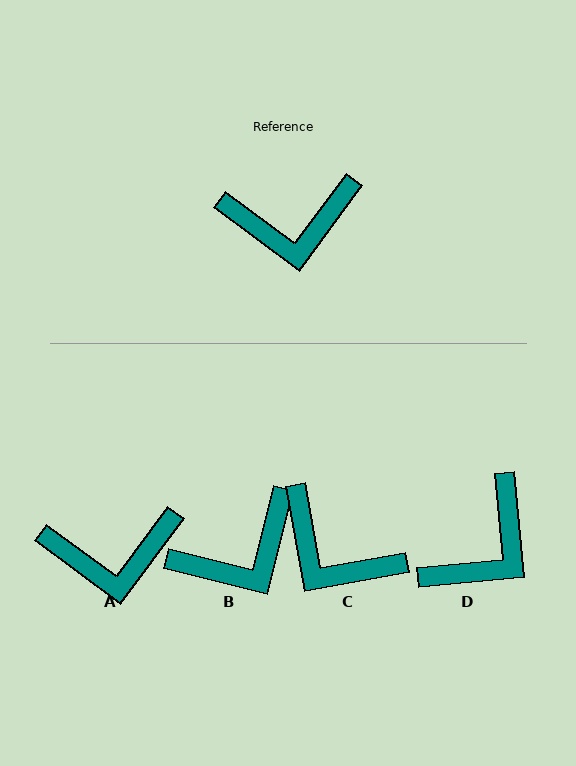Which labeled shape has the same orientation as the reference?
A.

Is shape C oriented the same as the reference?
No, it is off by about 44 degrees.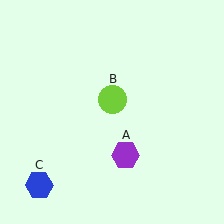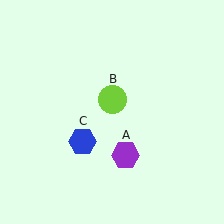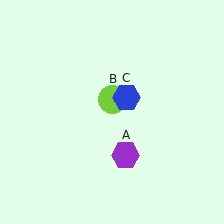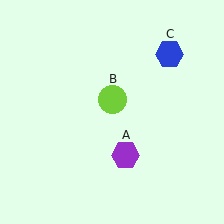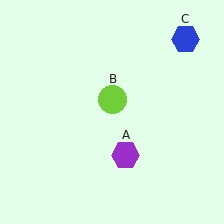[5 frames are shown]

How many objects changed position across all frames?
1 object changed position: blue hexagon (object C).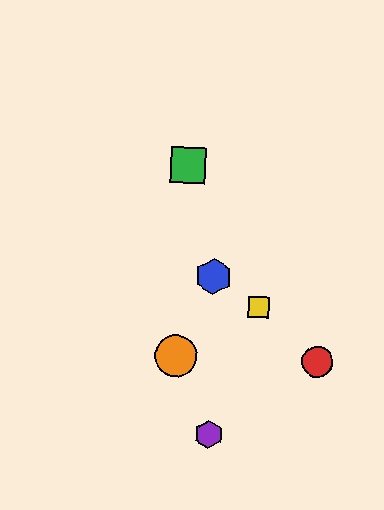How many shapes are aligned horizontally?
2 shapes (the red circle, the orange circle) are aligned horizontally.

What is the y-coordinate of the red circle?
The red circle is at y≈362.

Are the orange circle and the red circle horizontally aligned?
Yes, both are at y≈355.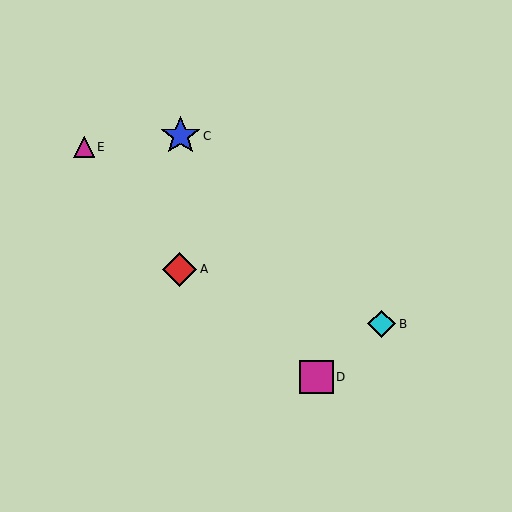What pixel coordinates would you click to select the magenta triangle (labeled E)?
Click at (84, 147) to select the magenta triangle E.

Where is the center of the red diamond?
The center of the red diamond is at (180, 269).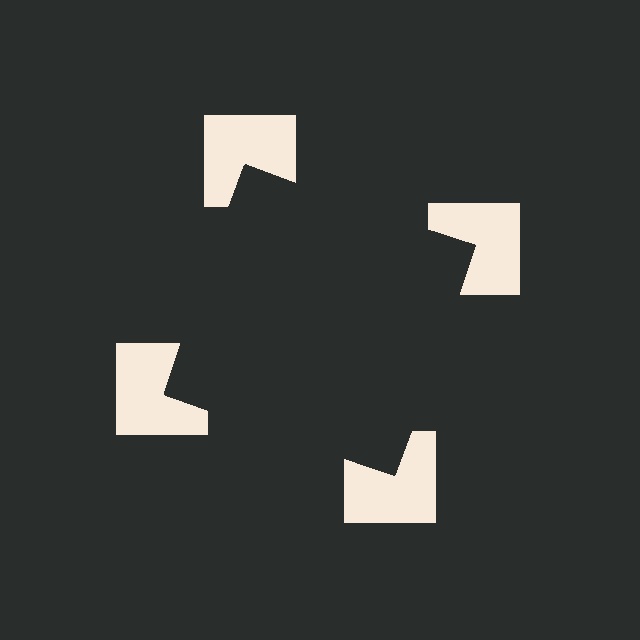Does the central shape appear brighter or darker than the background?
It typically appears slightly darker than the background, even though no actual brightness change is drawn.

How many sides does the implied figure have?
4 sides.